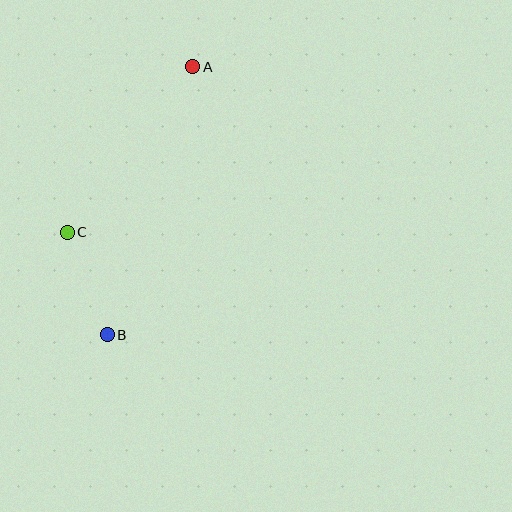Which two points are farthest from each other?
Points A and B are farthest from each other.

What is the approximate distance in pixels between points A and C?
The distance between A and C is approximately 208 pixels.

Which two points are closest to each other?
Points B and C are closest to each other.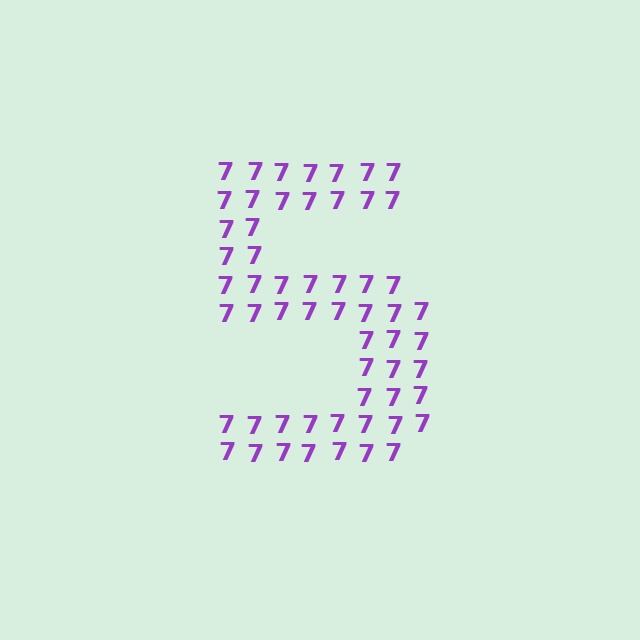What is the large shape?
The large shape is the digit 5.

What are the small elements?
The small elements are digit 7's.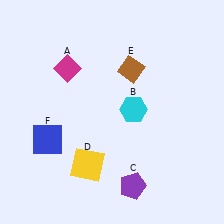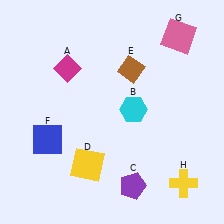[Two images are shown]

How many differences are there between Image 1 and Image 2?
There are 2 differences between the two images.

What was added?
A pink square (G), a yellow cross (H) were added in Image 2.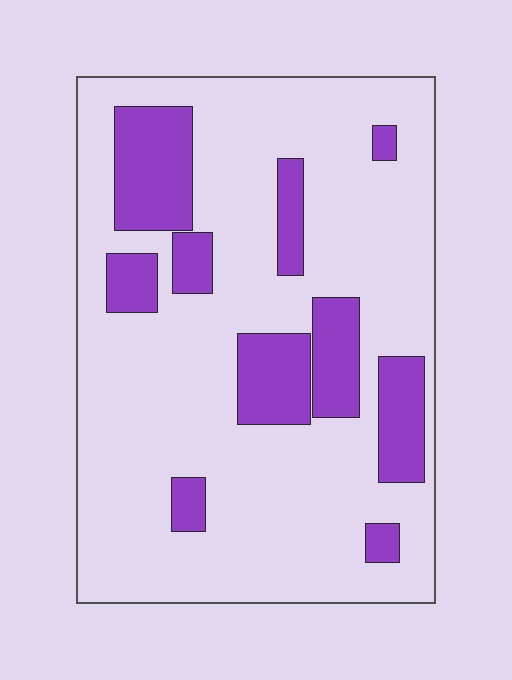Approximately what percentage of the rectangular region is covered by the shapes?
Approximately 20%.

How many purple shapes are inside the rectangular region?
10.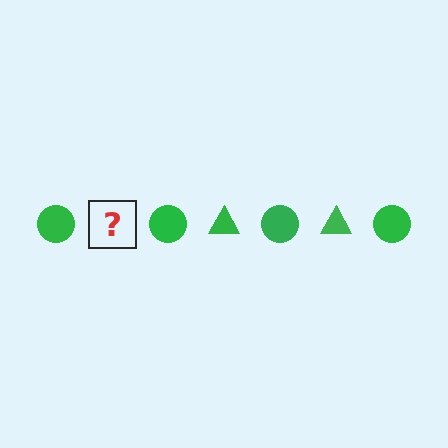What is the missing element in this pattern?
The missing element is a green triangle.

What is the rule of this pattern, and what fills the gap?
The rule is that the pattern cycles through circle, triangle shapes in green. The gap should be filled with a green triangle.